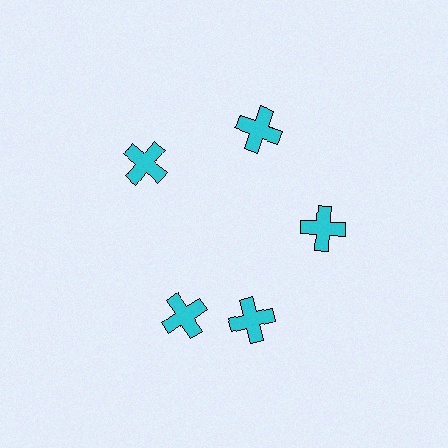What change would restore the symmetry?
The symmetry would be restored by rotating it back into even spacing with its neighbors so that all 5 crosses sit at equal angles and equal distance from the center.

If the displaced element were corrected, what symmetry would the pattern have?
It would have 5-fold rotational symmetry — the pattern would map onto itself every 72 degrees.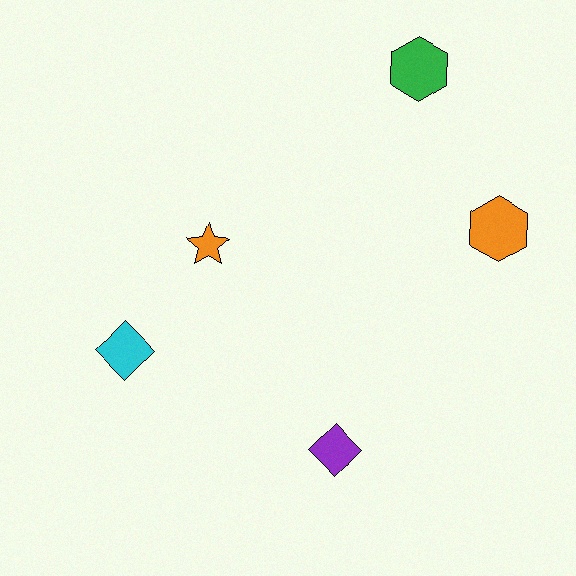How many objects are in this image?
There are 5 objects.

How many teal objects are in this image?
There are no teal objects.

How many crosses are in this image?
There are no crosses.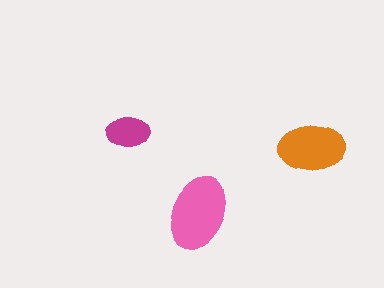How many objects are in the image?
There are 3 objects in the image.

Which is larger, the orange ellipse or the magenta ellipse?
The orange one.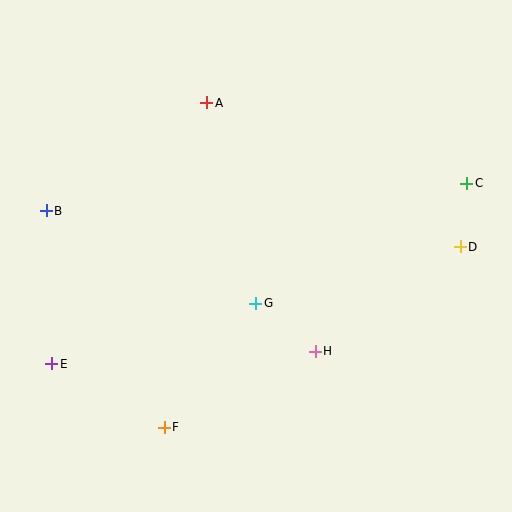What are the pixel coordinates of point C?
Point C is at (467, 183).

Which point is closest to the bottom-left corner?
Point E is closest to the bottom-left corner.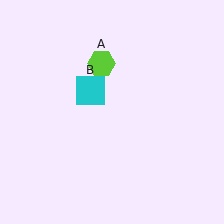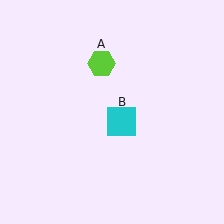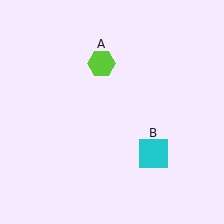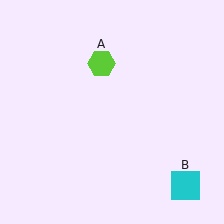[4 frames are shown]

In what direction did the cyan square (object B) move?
The cyan square (object B) moved down and to the right.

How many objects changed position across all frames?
1 object changed position: cyan square (object B).